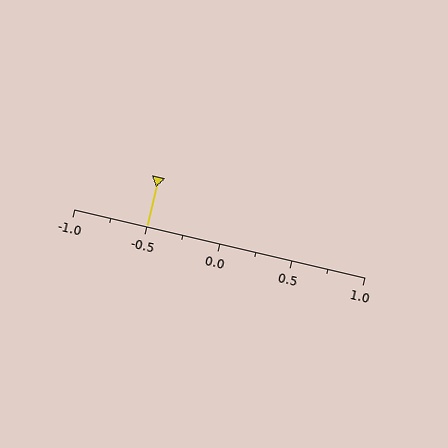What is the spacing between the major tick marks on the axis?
The major ticks are spaced 0.5 apart.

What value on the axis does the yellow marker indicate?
The marker indicates approximately -0.5.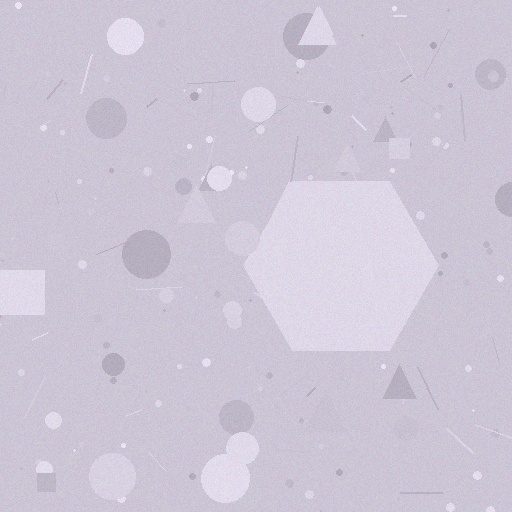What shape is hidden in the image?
A hexagon is hidden in the image.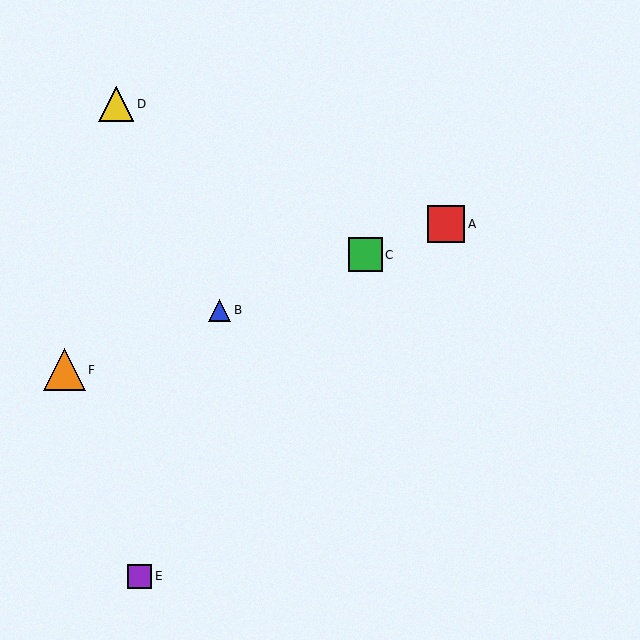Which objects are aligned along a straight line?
Objects A, B, C, F are aligned along a straight line.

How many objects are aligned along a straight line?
4 objects (A, B, C, F) are aligned along a straight line.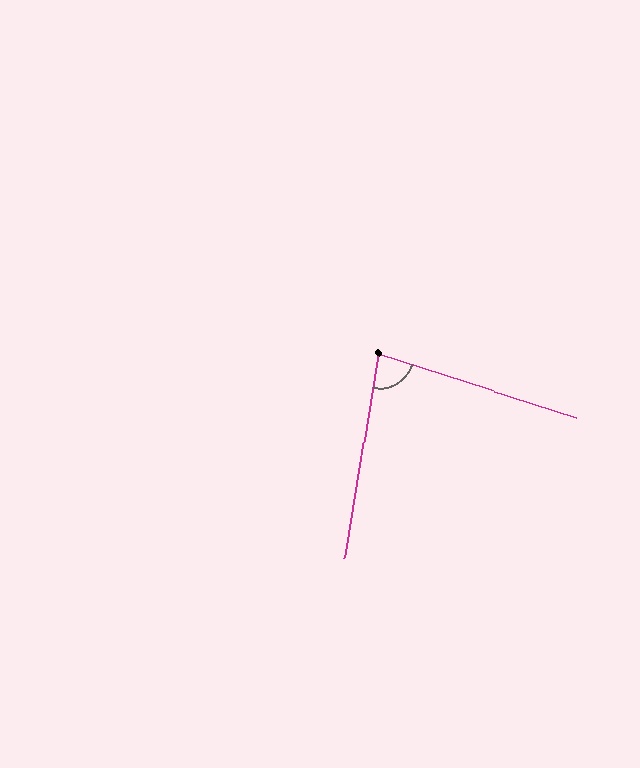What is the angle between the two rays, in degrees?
Approximately 82 degrees.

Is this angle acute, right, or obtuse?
It is acute.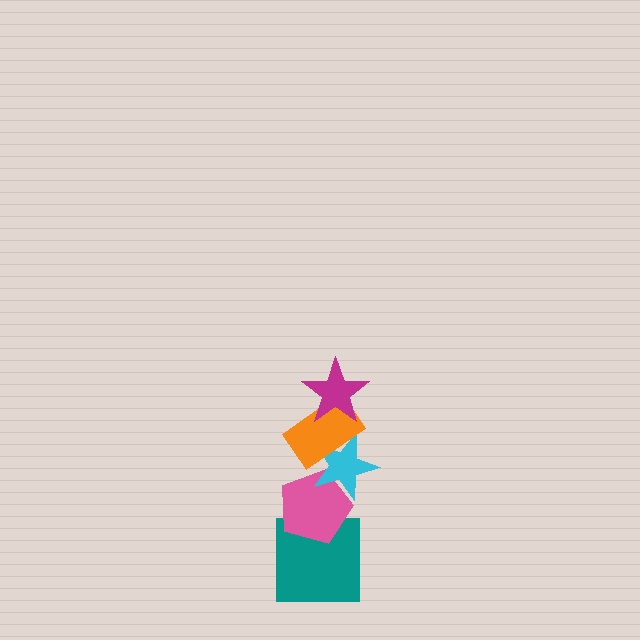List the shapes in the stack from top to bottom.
From top to bottom: the magenta star, the orange rectangle, the cyan star, the pink pentagon, the teal square.